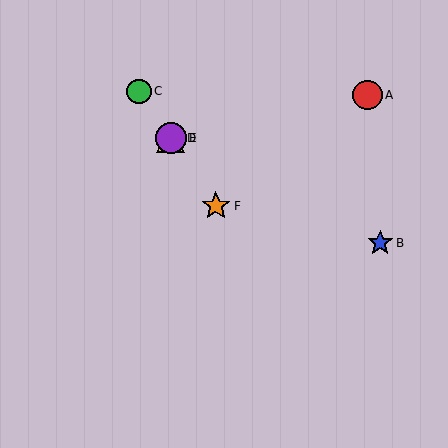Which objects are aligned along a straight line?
Objects C, D, E, F are aligned along a straight line.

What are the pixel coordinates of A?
Object A is at (368, 95).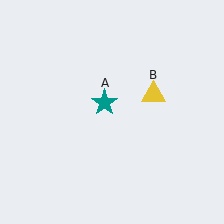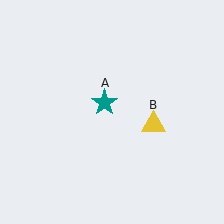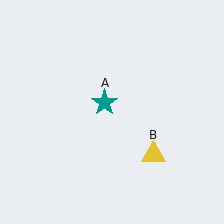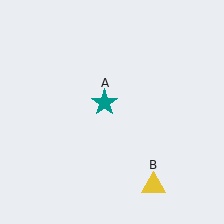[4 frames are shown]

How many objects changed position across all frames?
1 object changed position: yellow triangle (object B).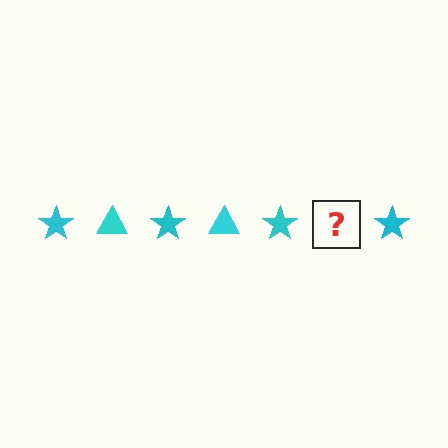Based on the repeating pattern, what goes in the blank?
The blank should be a cyan triangle.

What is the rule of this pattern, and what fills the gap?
The rule is that the pattern cycles through star, triangle shapes in cyan. The gap should be filled with a cyan triangle.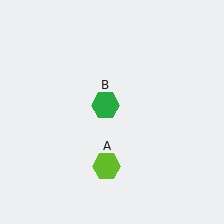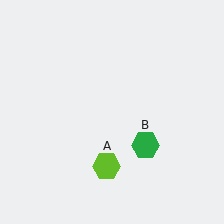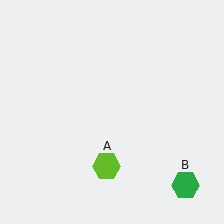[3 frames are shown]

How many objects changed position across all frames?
1 object changed position: green hexagon (object B).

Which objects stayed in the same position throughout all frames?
Lime hexagon (object A) remained stationary.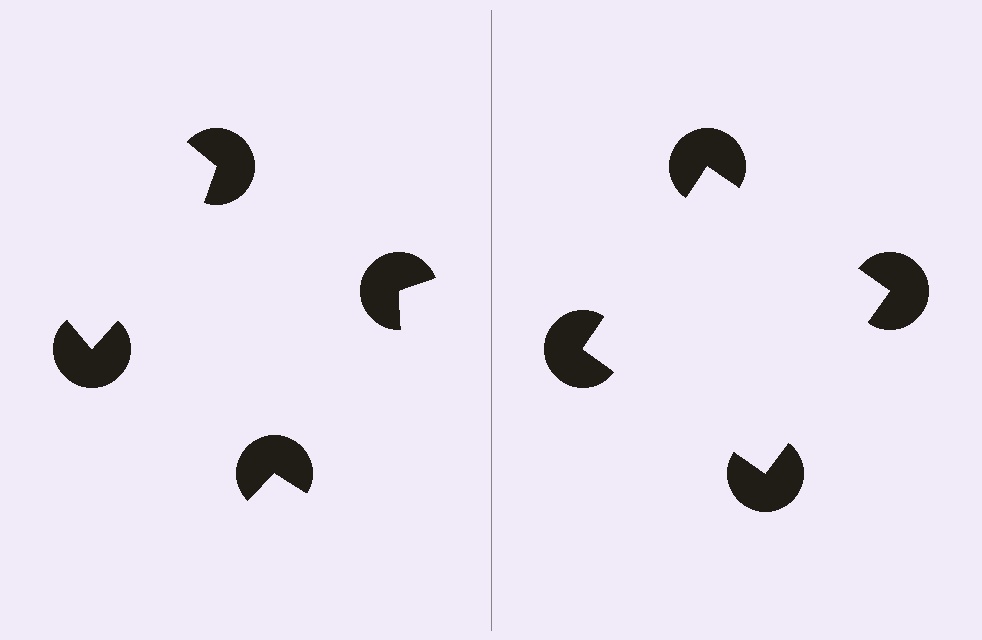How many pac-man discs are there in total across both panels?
8 — 4 on each side.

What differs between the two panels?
The pac-man discs are positioned identically on both sides; only the wedge orientations differ. On the right they align to a square; on the left they are misaligned.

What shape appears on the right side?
An illusory square.